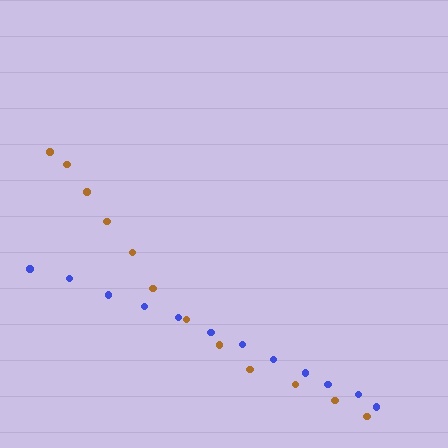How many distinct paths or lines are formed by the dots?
There are 2 distinct paths.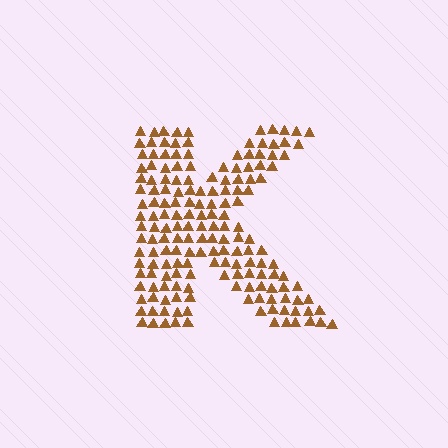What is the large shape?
The large shape is the letter K.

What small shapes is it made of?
It is made of small triangles.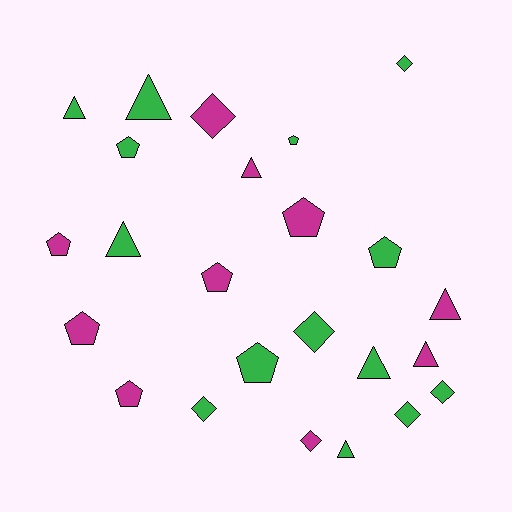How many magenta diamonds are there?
There are 2 magenta diamonds.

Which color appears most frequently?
Green, with 14 objects.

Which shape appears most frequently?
Pentagon, with 9 objects.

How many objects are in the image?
There are 24 objects.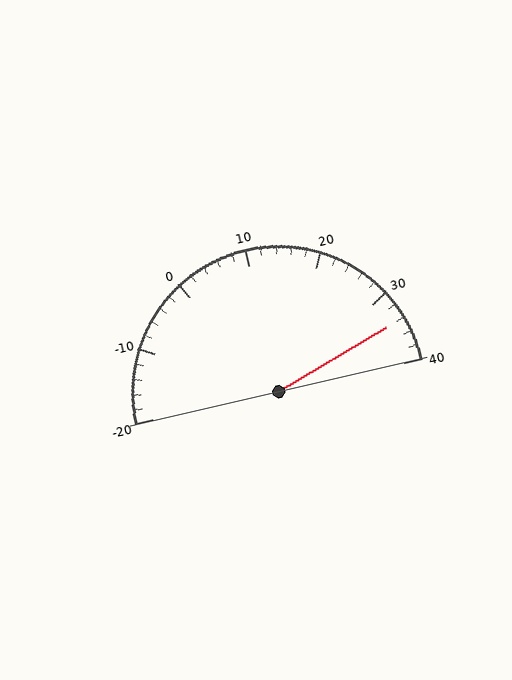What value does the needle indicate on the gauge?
The needle indicates approximately 34.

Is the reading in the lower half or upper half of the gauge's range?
The reading is in the upper half of the range (-20 to 40).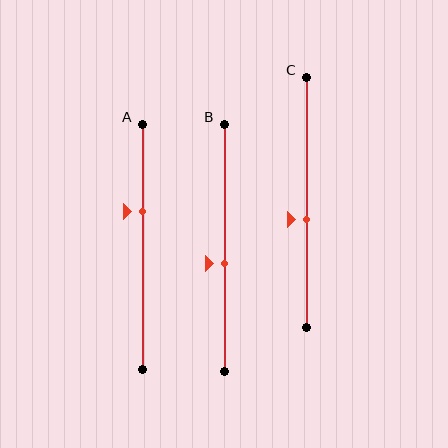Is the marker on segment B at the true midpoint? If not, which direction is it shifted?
No, the marker on segment B is shifted downward by about 6% of the segment length.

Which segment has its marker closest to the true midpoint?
Segment B has its marker closest to the true midpoint.